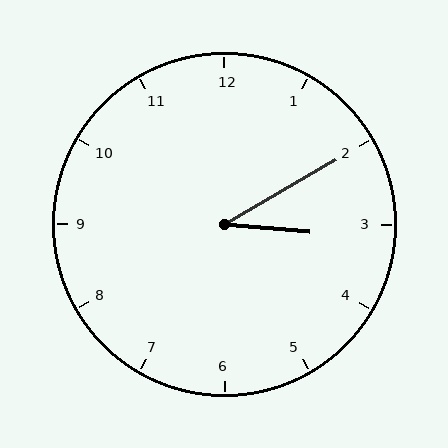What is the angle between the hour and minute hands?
Approximately 35 degrees.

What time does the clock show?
3:10.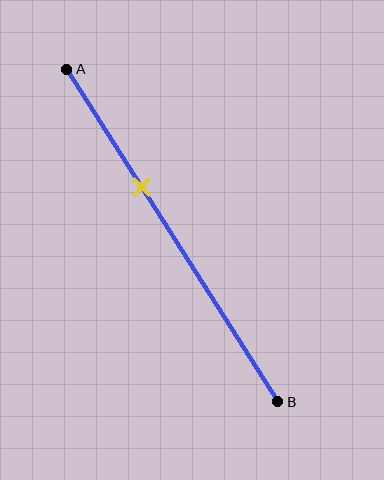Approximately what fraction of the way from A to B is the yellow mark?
The yellow mark is approximately 35% of the way from A to B.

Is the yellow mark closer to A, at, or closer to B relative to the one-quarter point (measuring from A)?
The yellow mark is closer to point B than the one-quarter point of segment AB.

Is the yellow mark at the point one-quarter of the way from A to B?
No, the mark is at about 35% from A, not at the 25% one-quarter point.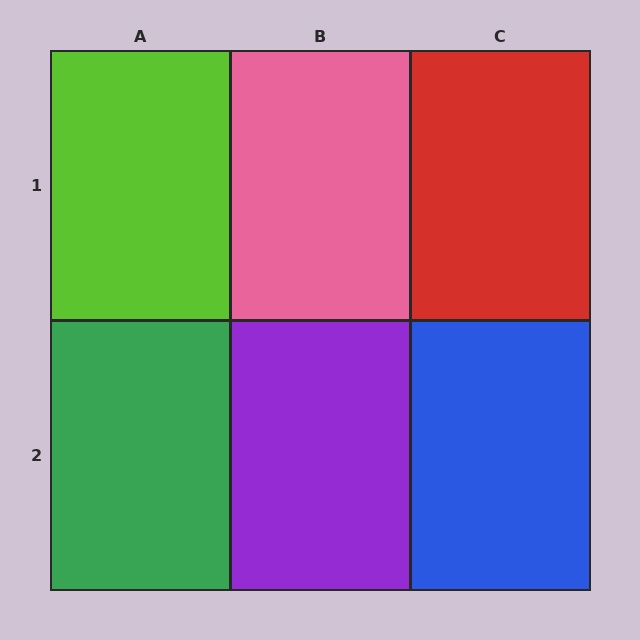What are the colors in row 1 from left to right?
Lime, pink, red.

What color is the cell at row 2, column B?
Purple.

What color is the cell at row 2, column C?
Blue.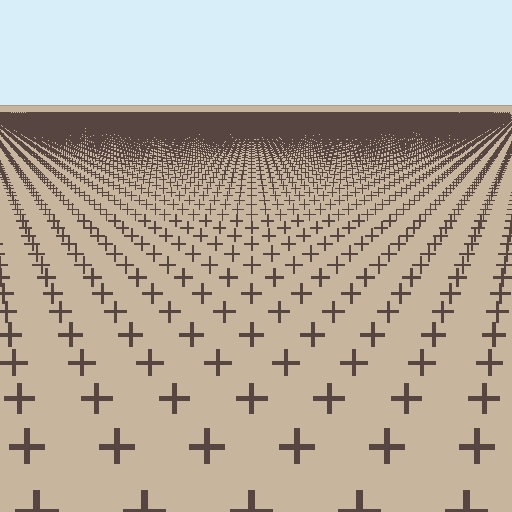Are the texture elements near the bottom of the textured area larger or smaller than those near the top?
Larger. Near the bottom, elements are closer to the viewer and appear at a bigger on-screen size.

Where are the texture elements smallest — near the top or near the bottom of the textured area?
Near the top.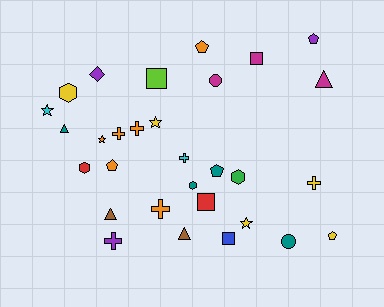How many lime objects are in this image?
There is 1 lime object.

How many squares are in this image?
There are 4 squares.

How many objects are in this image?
There are 30 objects.